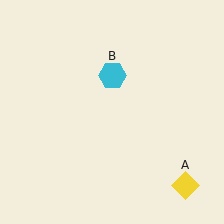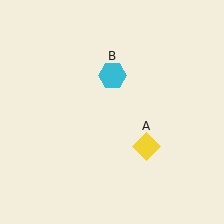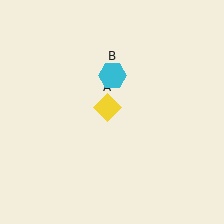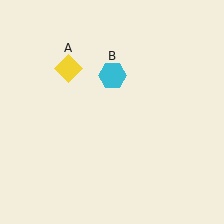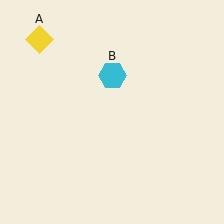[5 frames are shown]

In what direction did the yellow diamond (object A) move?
The yellow diamond (object A) moved up and to the left.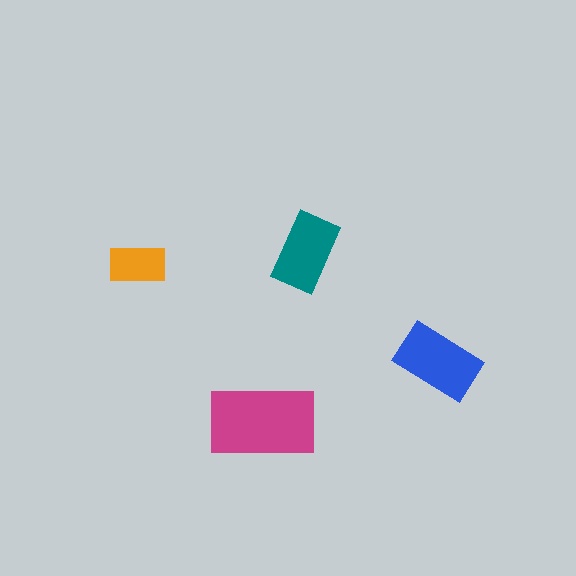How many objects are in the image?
There are 4 objects in the image.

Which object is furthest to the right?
The blue rectangle is rightmost.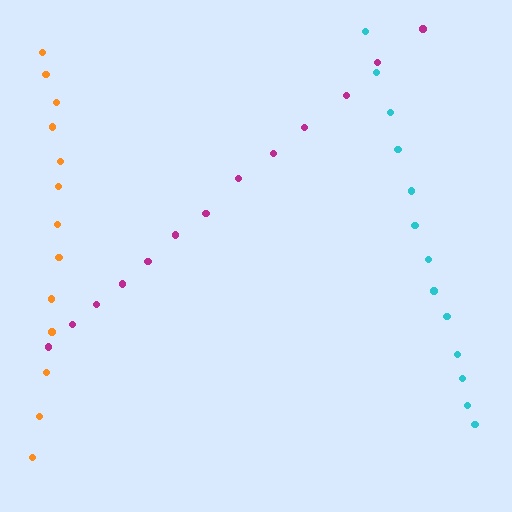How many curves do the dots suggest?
There are 3 distinct paths.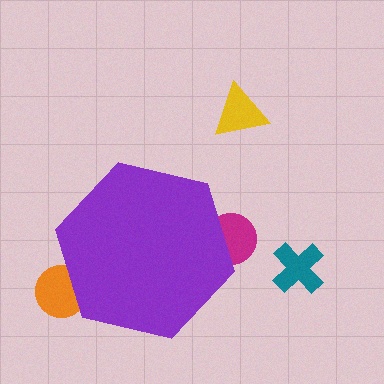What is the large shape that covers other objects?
A purple hexagon.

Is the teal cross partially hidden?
No, the teal cross is fully visible.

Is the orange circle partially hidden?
Yes, the orange circle is partially hidden behind the purple hexagon.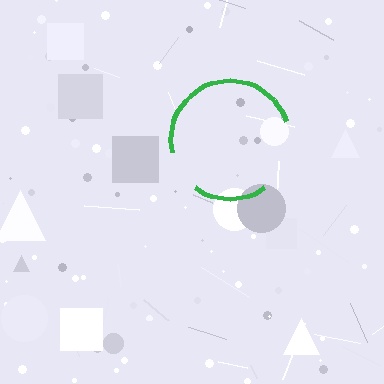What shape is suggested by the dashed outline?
The dashed outline suggests a circle.